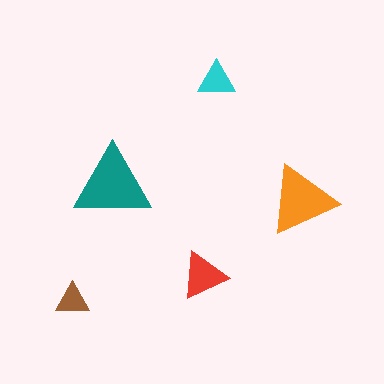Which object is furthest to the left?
The brown triangle is leftmost.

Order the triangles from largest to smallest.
the teal one, the orange one, the red one, the cyan one, the brown one.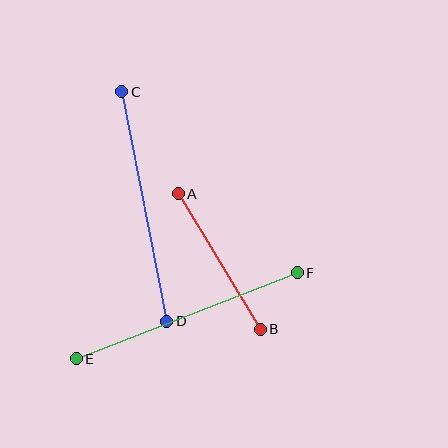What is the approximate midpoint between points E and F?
The midpoint is at approximately (187, 316) pixels.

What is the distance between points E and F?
The distance is approximately 238 pixels.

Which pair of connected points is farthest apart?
Points E and F are farthest apart.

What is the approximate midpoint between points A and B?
The midpoint is at approximately (219, 261) pixels.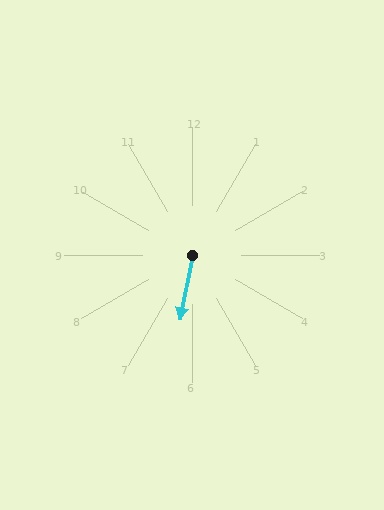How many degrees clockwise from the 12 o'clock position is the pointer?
Approximately 191 degrees.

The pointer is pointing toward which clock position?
Roughly 6 o'clock.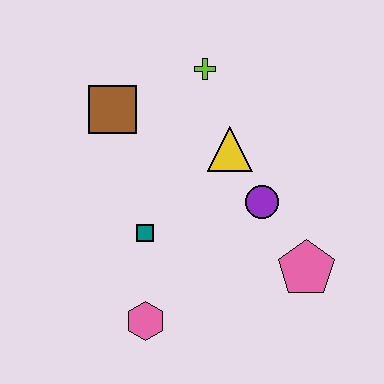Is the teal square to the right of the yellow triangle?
No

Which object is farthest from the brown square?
The pink pentagon is farthest from the brown square.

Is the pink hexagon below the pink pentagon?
Yes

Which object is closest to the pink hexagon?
The teal square is closest to the pink hexagon.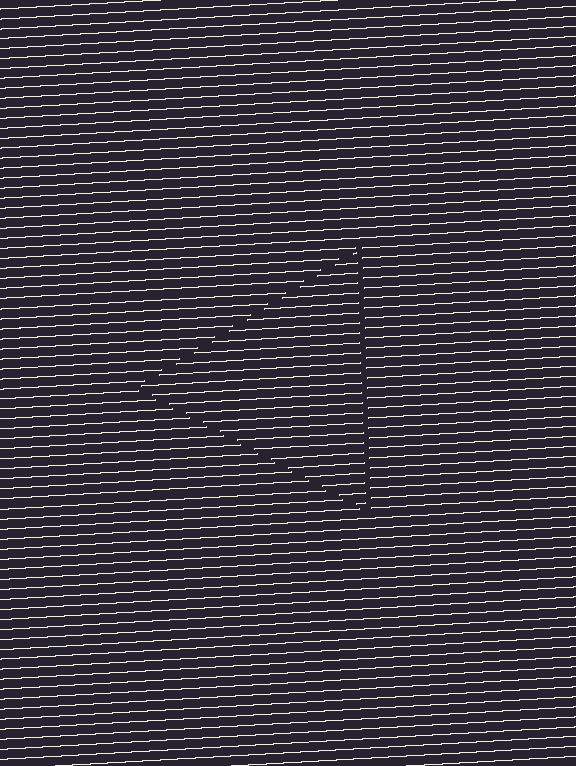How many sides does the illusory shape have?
3 sides — the line-ends trace a triangle.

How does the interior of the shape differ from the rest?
The interior of the shape contains the same grating, shifted by half a period — the contour is defined by the phase discontinuity where line-ends from the inner and outer gratings abut.